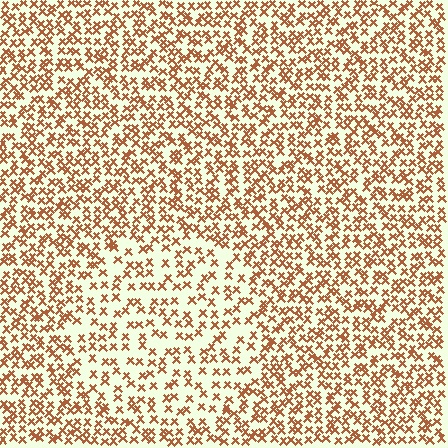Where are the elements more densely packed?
The elements are more densely packed outside the circle boundary.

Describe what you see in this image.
The image contains small brown elements arranged at two different densities. A circle-shaped region is visible where the elements are less densely packed than the surrounding area.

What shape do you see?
I see a circle.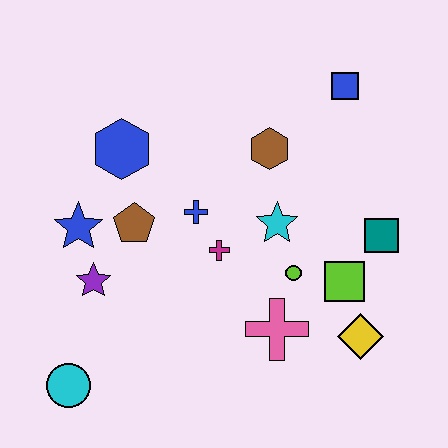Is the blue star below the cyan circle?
No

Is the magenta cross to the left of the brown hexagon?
Yes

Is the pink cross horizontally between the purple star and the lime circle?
Yes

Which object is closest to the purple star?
The blue star is closest to the purple star.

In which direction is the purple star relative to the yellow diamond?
The purple star is to the left of the yellow diamond.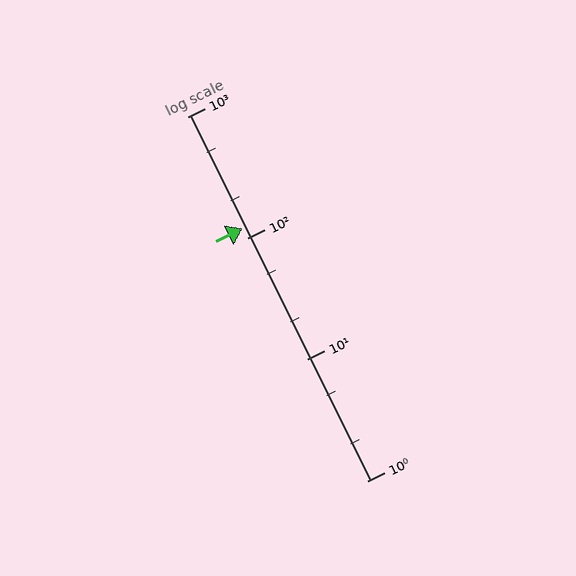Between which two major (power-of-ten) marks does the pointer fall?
The pointer is between 100 and 1000.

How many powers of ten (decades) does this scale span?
The scale spans 3 decades, from 1 to 1000.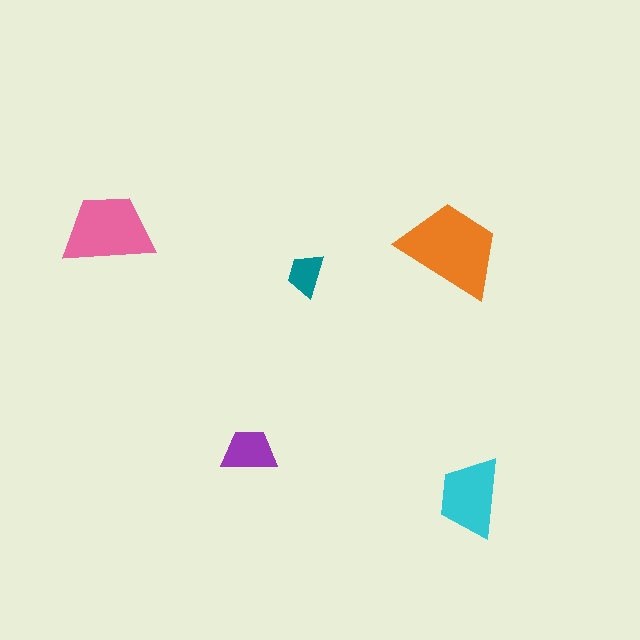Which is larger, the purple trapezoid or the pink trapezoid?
The pink one.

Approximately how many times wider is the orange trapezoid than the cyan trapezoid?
About 1.5 times wider.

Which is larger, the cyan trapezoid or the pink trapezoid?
The pink one.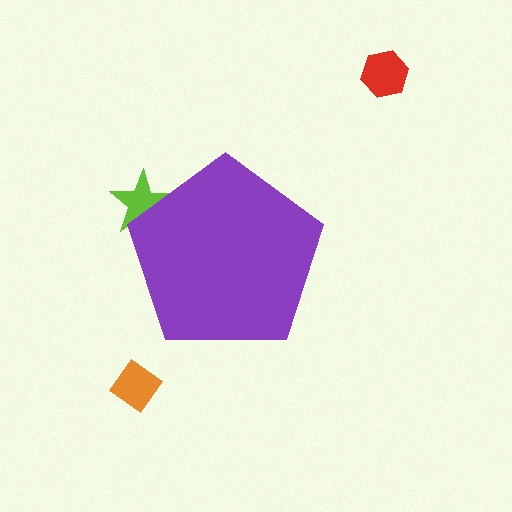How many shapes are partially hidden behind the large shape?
1 shape is partially hidden.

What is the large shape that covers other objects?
A purple pentagon.